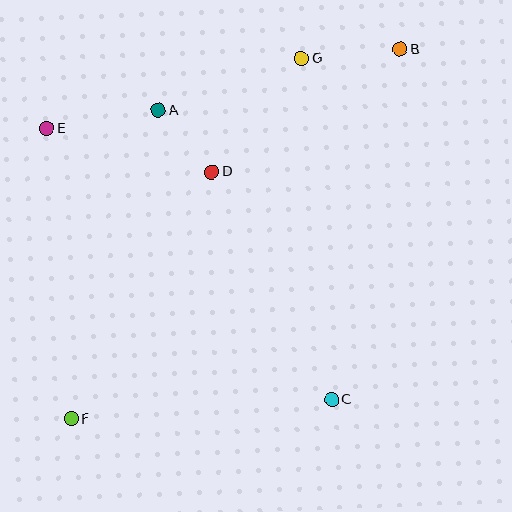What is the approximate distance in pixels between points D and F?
The distance between D and F is approximately 284 pixels.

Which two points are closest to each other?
Points A and D are closest to each other.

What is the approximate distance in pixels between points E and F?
The distance between E and F is approximately 291 pixels.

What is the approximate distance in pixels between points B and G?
The distance between B and G is approximately 99 pixels.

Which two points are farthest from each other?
Points B and F are farthest from each other.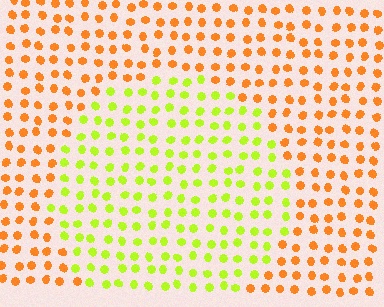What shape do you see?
I see a circle.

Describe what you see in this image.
The image is filled with small orange elements in a uniform arrangement. A circle-shaped region is visible where the elements are tinted to a slightly different hue, forming a subtle color boundary.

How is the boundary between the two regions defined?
The boundary is defined purely by a slight shift in hue (about 53 degrees). Spacing, size, and orientation are identical on both sides.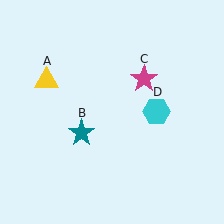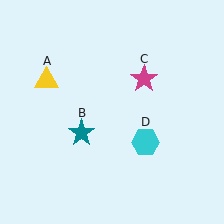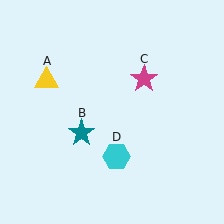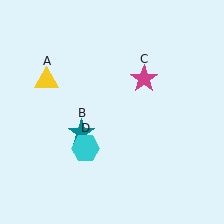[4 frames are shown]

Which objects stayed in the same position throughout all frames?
Yellow triangle (object A) and teal star (object B) and magenta star (object C) remained stationary.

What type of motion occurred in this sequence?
The cyan hexagon (object D) rotated clockwise around the center of the scene.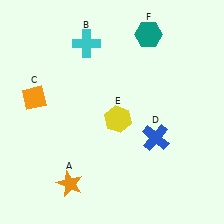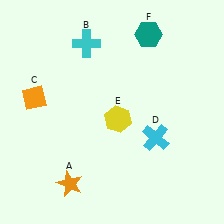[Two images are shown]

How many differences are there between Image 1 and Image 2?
There is 1 difference between the two images.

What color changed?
The cross (D) changed from blue in Image 1 to cyan in Image 2.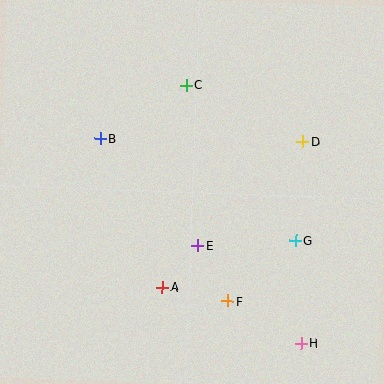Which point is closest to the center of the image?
Point E at (198, 245) is closest to the center.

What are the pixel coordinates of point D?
Point D is at (302, 142).